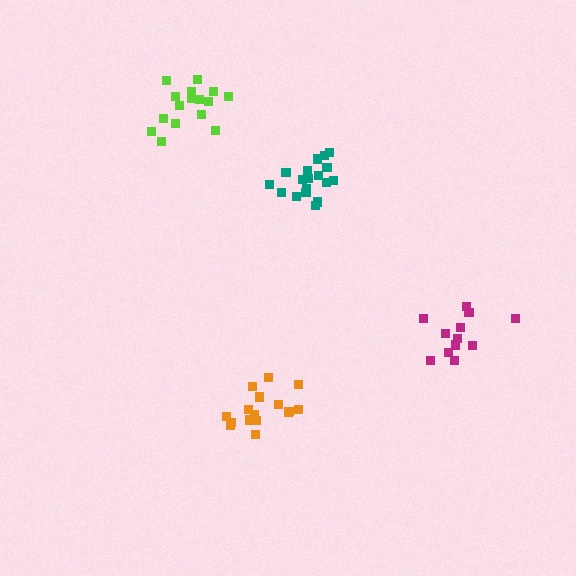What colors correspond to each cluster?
The clusters are colored: teal, orange, lime, magenta.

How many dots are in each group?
Group 1: 18 dots, Group 2: 16 dots, Group 3: 16 dots, Group 4: 13 dots (63 total).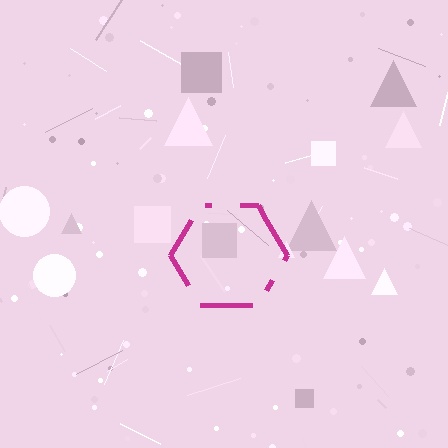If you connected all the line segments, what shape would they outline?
They would outline a hexagon.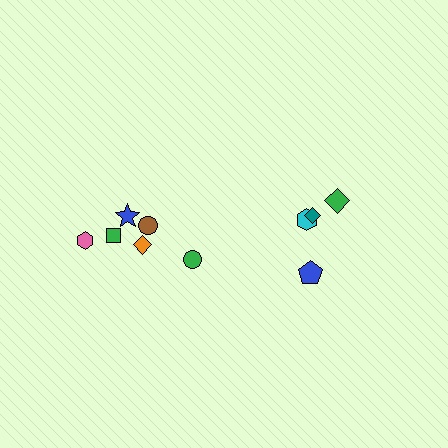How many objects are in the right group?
There are 4 objects.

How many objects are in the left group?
There are 6 objects.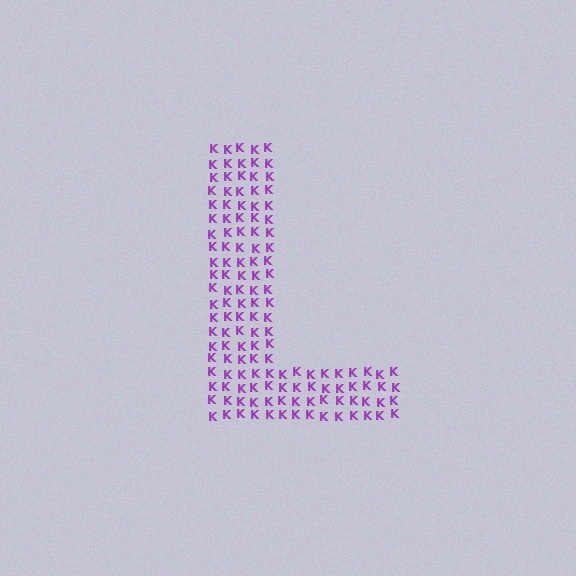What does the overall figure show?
The overall figure shows the letter L.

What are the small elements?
The small elements are letter K's.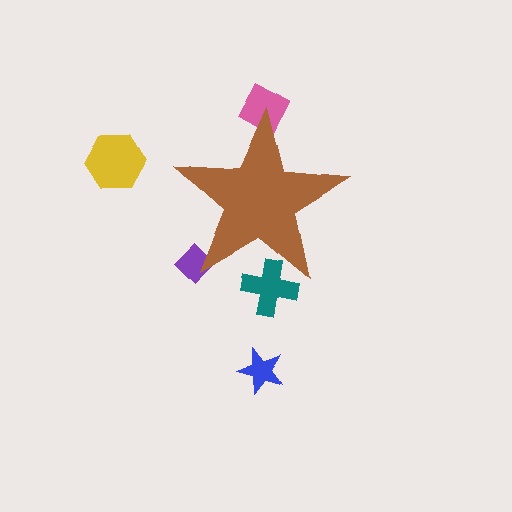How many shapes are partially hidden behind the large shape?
3 shapes are partially hidden.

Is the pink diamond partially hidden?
Yes, the pink diamond is partially hidden behind the brown star.